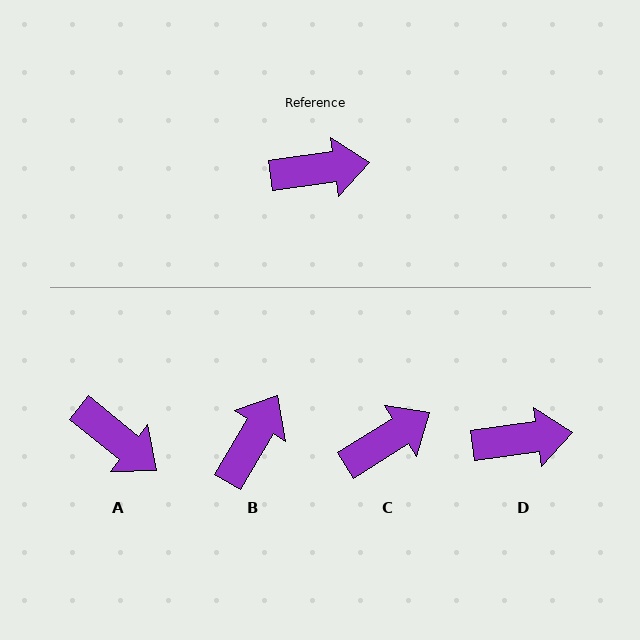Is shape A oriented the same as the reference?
No, it is off by about 47 degrees.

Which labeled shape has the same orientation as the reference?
D.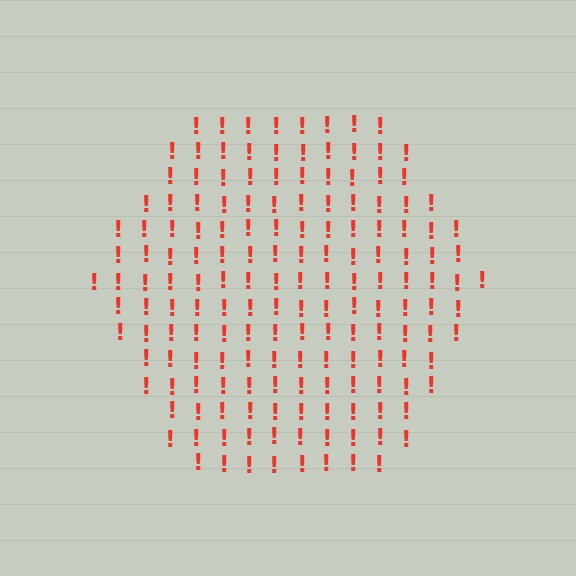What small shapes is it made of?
It is made of small exclamation marks.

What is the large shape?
The large shape is a hexagon.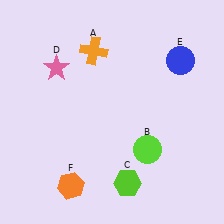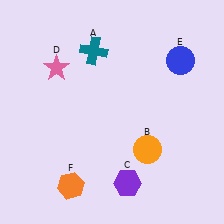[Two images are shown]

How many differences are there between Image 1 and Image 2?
There are 3 differences between the two images.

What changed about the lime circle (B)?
In Image 1, B is lime. In Image 2, it changed to orange.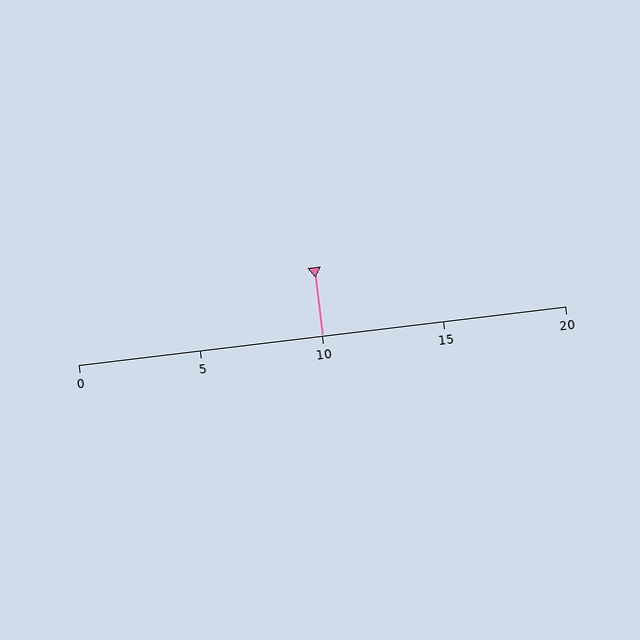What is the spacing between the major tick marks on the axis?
The major ticks are spaced 5 apart.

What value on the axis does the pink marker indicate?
The marker indicates approximately 10.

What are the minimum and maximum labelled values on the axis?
The axis runs from 0 to 20.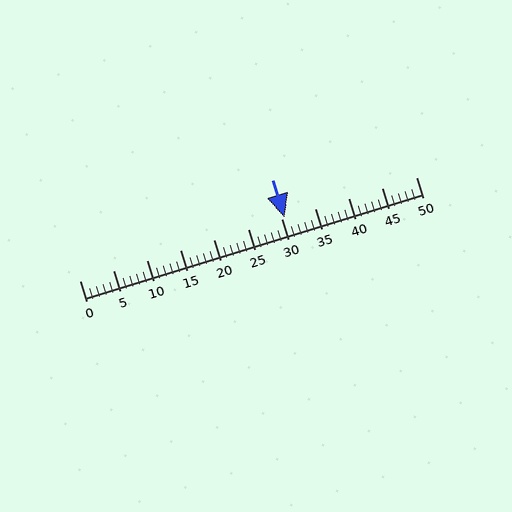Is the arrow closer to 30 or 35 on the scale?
The arrow is closer to 30.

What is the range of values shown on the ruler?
The ruler shows values from 0 to 50.